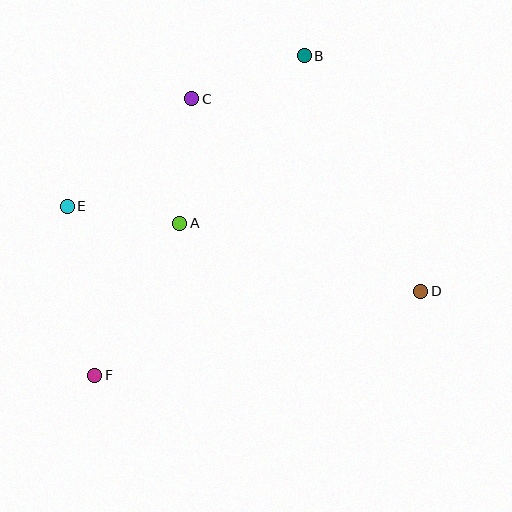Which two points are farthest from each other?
Points B and F are farthest from each other.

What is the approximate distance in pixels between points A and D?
The distance between A and D is approximately 250 pixels.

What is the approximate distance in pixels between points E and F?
The distance between E and F is approximately 171 pixels.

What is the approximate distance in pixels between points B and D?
The distance between B and D is approximately 263 pixels.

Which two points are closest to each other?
Points A and E are closest to each other.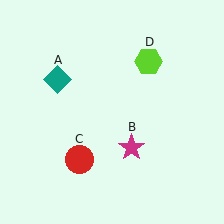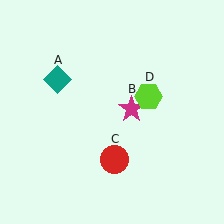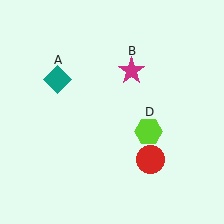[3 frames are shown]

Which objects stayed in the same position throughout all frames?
Teal diamond (object A) remained stationary.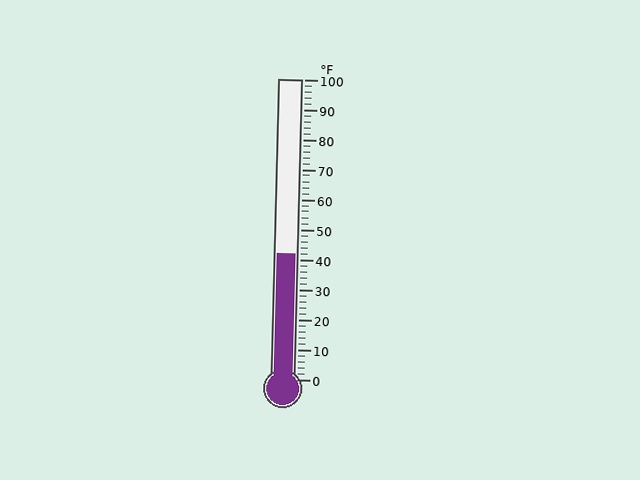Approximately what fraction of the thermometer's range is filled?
The thermometer is filled to approximately 40% of its range.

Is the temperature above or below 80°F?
The temperature is below 80°F.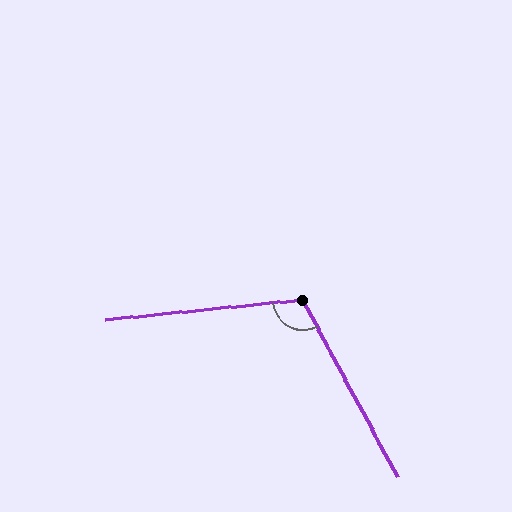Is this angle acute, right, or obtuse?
It is obtuse.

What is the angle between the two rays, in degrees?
Approximately 112 degrees.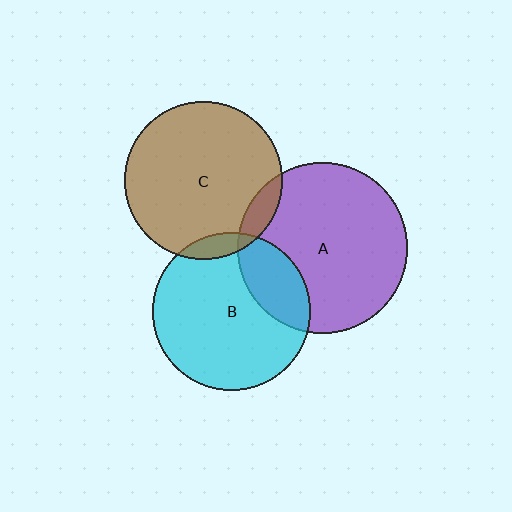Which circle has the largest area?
Circle A (purple).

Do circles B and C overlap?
Yes.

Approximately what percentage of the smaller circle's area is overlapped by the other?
Approximately 5%.